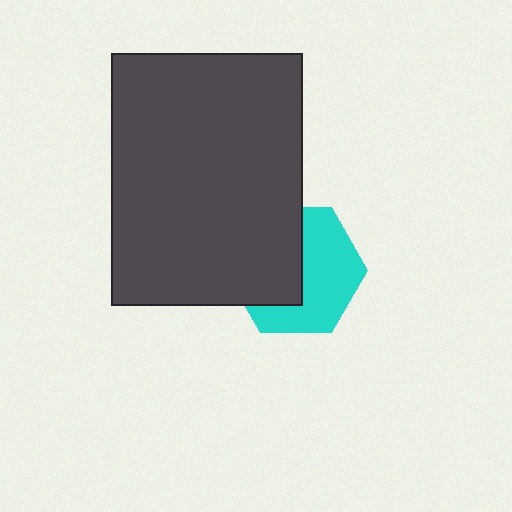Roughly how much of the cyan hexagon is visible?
About half of it is visible (roughly 54%).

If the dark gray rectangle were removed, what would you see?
You would see the complete cyan hexagon.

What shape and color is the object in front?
The object in front is a dark gray rectangle.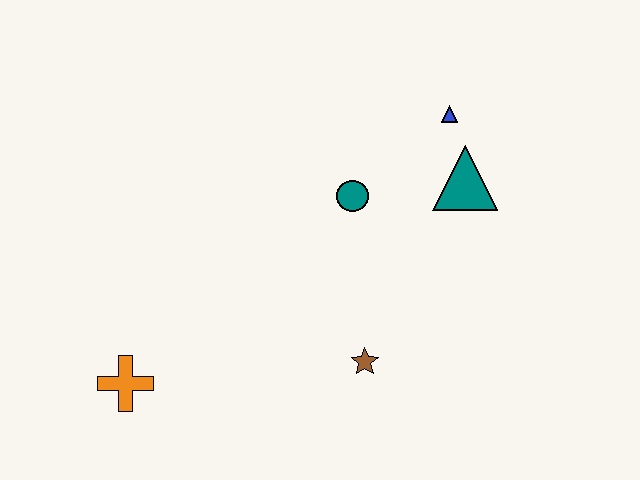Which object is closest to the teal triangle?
The blue triangle is closest to the teal triangle.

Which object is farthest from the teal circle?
The orange cross is farthest from the teal circle.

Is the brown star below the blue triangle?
Yes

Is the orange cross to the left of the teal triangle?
Yes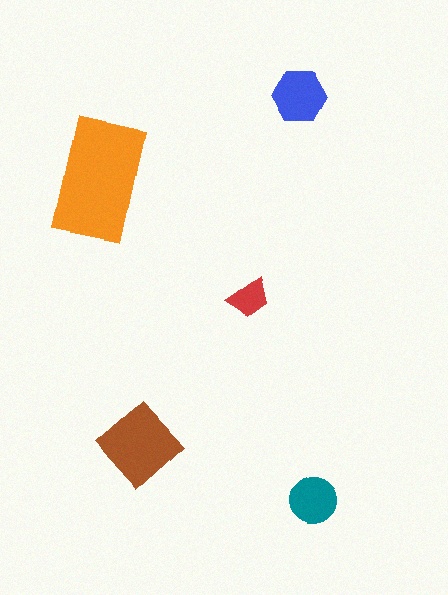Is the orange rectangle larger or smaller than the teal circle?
Larger.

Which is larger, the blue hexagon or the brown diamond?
The brown diamond.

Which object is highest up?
The blue hexagon is topmost.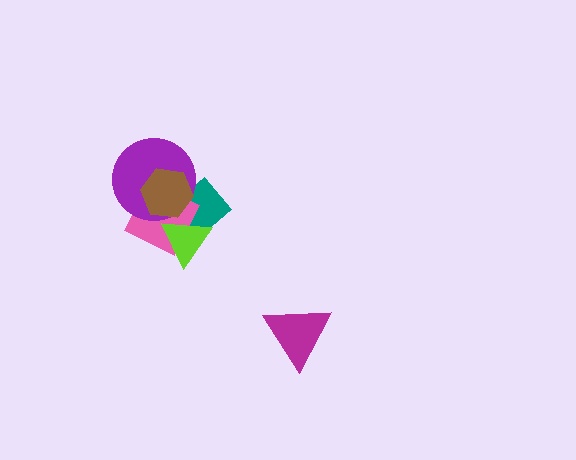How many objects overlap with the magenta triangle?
0 objects overlap with the magenta triangle.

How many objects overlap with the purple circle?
3 objects overlap with the purple circle.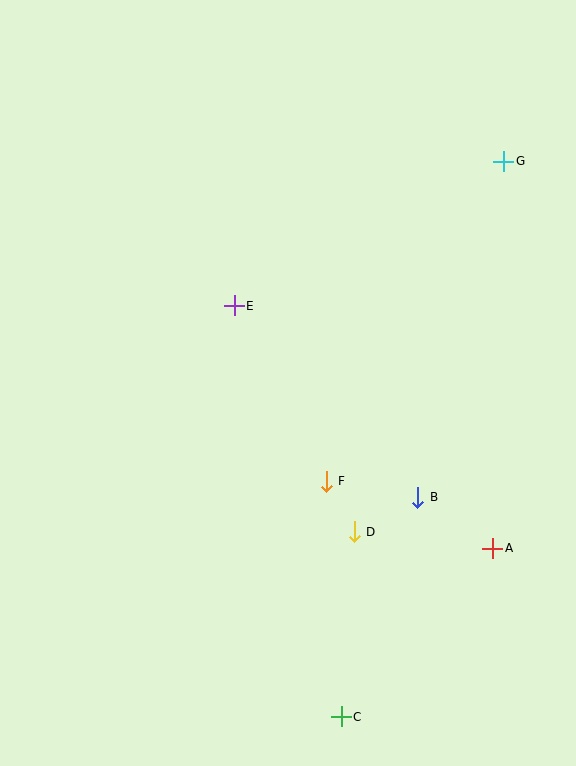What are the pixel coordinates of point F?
Point F is at (326, 481).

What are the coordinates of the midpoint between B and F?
The midpoint between B and F is at (372, 489).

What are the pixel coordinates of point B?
Point B is at (418, 497).